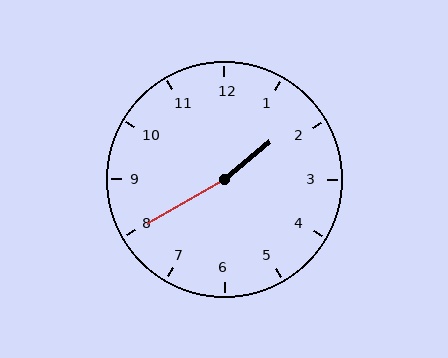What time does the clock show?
1:40.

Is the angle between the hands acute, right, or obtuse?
It is obtuse.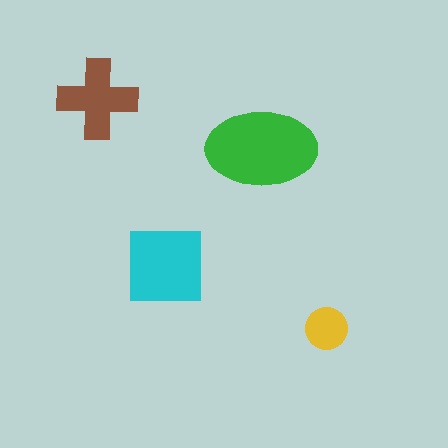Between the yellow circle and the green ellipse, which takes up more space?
The green ellipse.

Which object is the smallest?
The yellow circle.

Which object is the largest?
The green ellipse.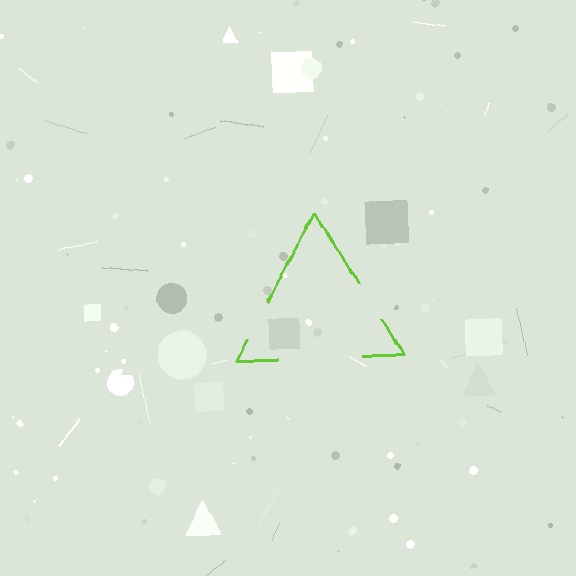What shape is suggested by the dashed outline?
The dashed outline suggests a triangle.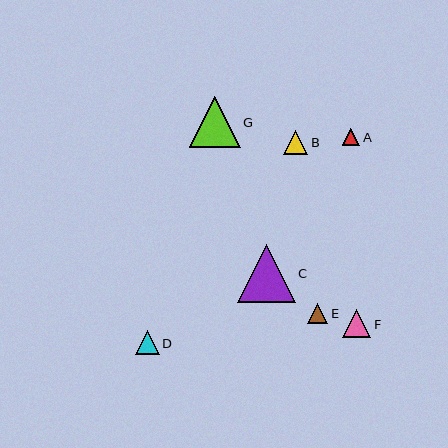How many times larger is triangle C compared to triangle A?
Triangle C is approximately 3.4 times the size of triangle A.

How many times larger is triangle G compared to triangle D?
Triangle G is approximately 2.2 times the size of triangle D.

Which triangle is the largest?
Triangle C is the largest with a size of approximately 58 pixels.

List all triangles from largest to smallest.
From largest to smallest: C, G, F, B, D, E, A.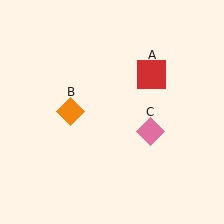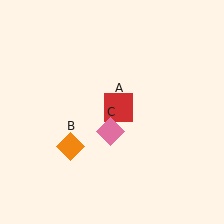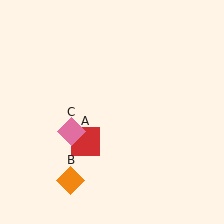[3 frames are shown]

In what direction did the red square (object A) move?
The red square (object A) moved down and to the left.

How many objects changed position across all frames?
3 objects changed position: red square (object A), orange diamond (object B), pink diamond (object C).